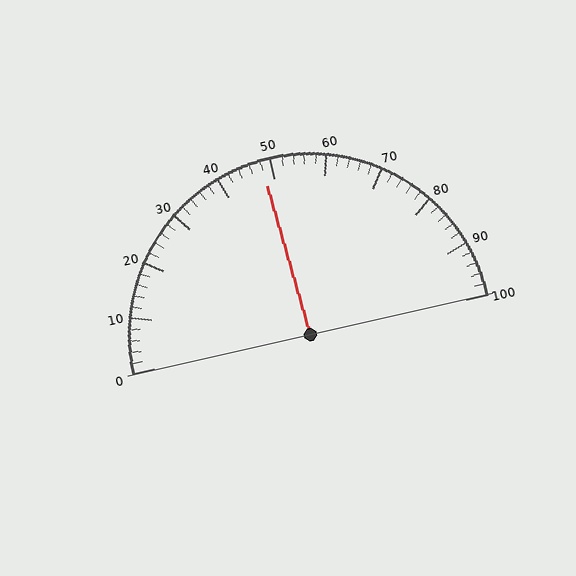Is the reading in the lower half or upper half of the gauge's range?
The reading is in the lower half of the range (0 to 100).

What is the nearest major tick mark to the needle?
The nearest major tick mark is 50.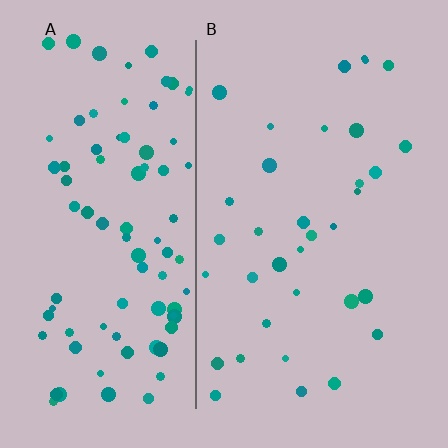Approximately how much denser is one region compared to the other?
Approximately 2.6× — region A over region B.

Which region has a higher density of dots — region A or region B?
A (the left).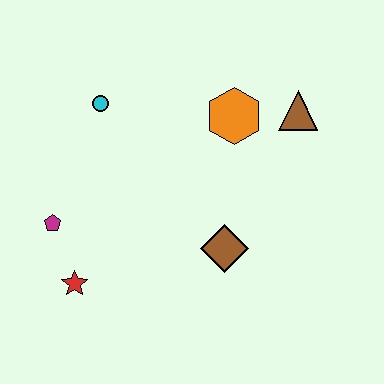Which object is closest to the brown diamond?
The orange hexagon is closest to the brown diamond.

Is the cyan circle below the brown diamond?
No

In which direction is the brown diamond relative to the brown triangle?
The brown diamond is below the brown triangle.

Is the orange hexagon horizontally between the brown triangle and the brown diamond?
Yes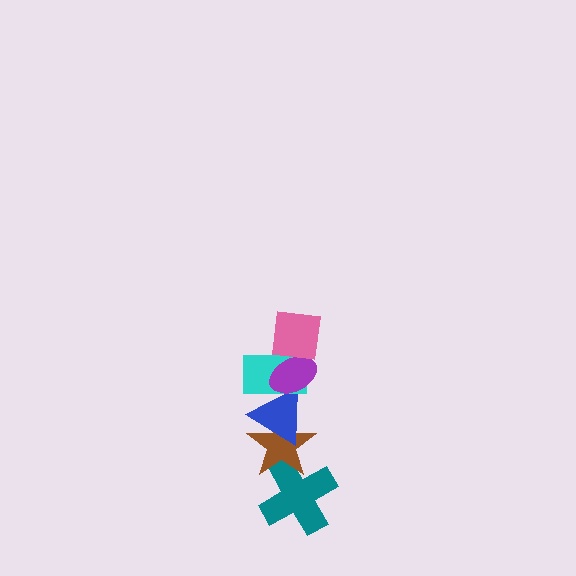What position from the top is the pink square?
The pink square is 1st from the top.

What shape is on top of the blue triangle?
The cyan rectangle is on top of the blue triangle.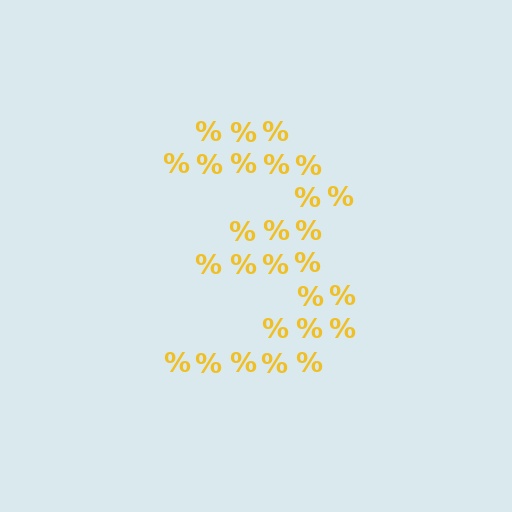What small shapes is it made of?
It is made of small percent signs.